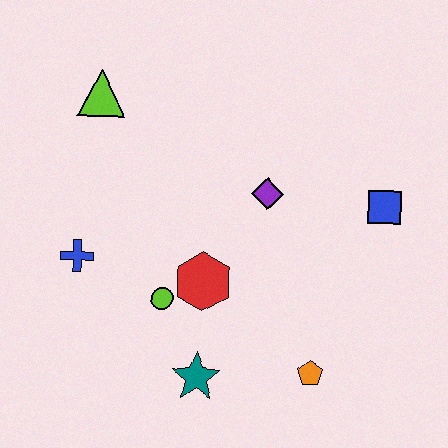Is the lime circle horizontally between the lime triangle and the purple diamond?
Yes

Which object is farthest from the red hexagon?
The lime triangle is farthest from the red hexagon.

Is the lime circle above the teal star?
Yes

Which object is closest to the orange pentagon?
The teal star is closest to the orange pentagon.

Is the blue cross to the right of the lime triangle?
No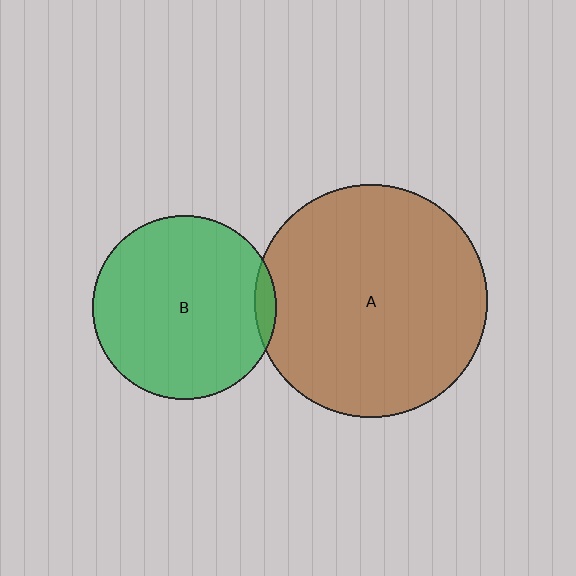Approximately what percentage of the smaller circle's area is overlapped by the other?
Approximately 5%.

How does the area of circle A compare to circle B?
Approximately 1.6 times.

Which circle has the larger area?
Circle A (brown).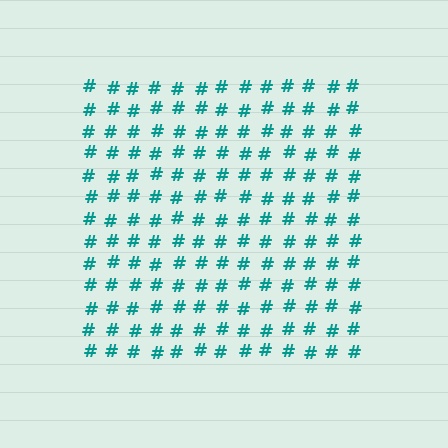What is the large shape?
The large shape is a square.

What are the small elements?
The small elements are hash symbols.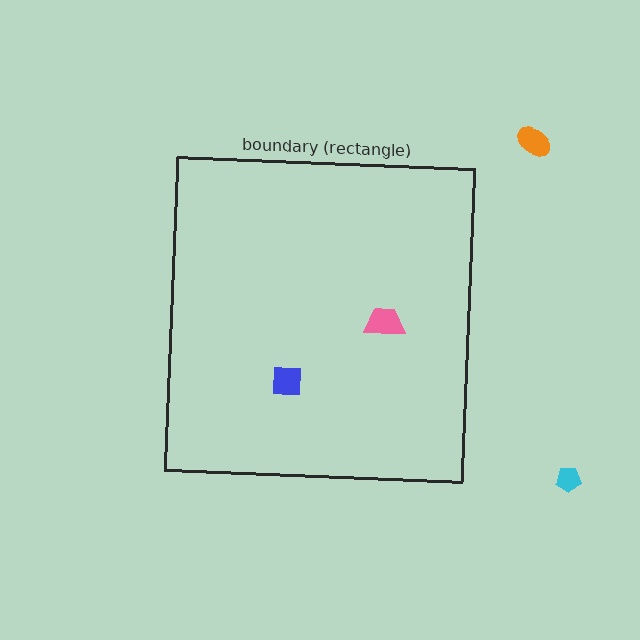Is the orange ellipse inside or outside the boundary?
Outside.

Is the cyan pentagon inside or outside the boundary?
Outside.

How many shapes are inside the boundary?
2 inside, 2 outside.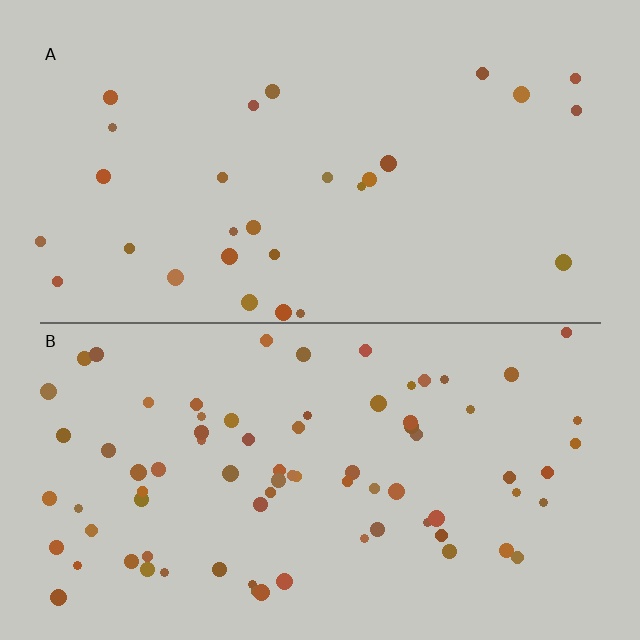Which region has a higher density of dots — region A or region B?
B (the bottom).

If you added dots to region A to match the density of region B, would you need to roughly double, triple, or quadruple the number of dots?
Approximately triple.